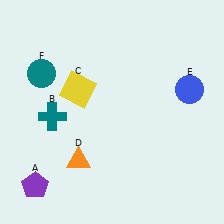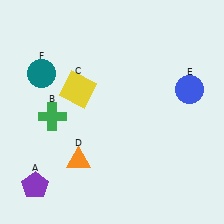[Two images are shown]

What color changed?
The cross (B) changed from teal in Image 1 to green in Image 2.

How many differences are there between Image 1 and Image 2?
There is 1 difference between the two images.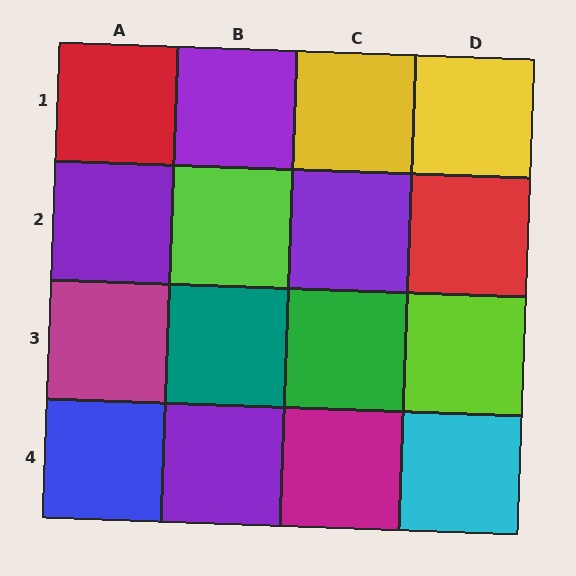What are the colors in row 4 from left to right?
Blue, purple, magenta, cyan.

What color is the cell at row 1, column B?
Purple.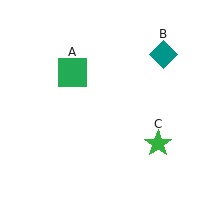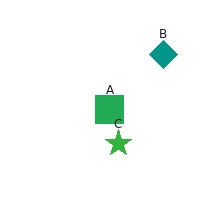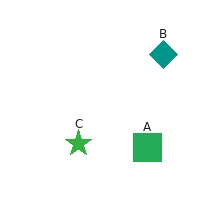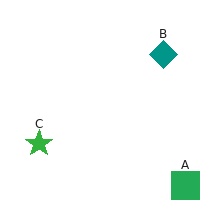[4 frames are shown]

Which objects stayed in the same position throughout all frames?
Teal diamond (object B) remained stationary.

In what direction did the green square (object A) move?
The green square (object A) moved down and to the right.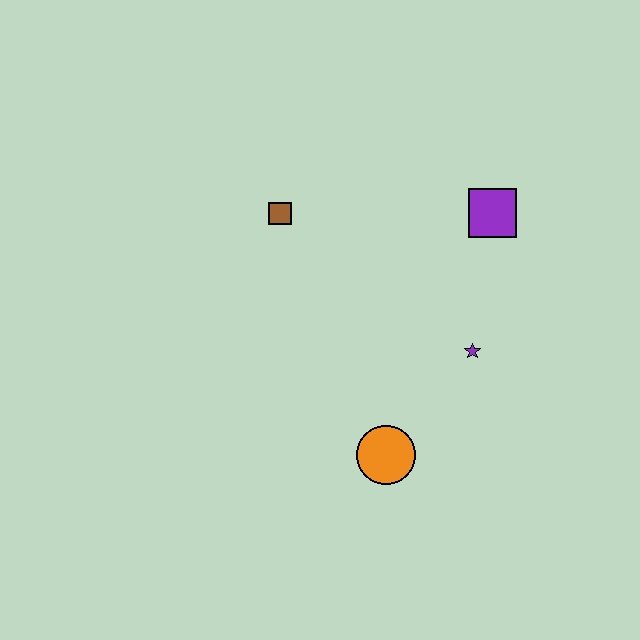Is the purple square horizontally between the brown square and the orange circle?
No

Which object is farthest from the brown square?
The orange circle is farthest from the brown square.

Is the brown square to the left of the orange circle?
Yes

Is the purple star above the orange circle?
Yes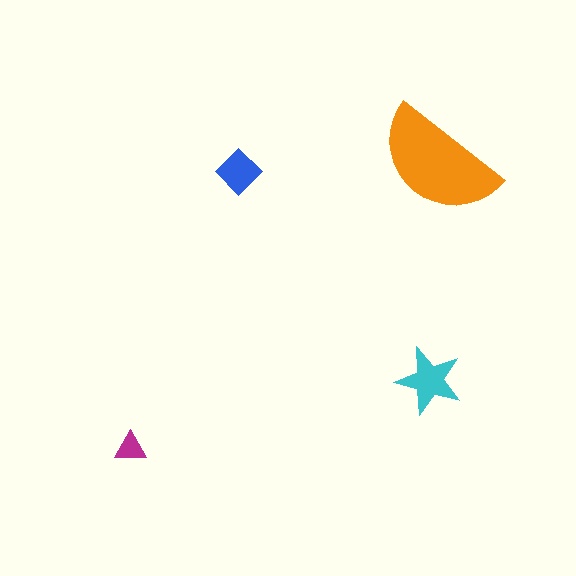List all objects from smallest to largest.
The magenta triangle, the blue diamond, the cyan star, the orange semicircle.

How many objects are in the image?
There are 4 objects in the image.